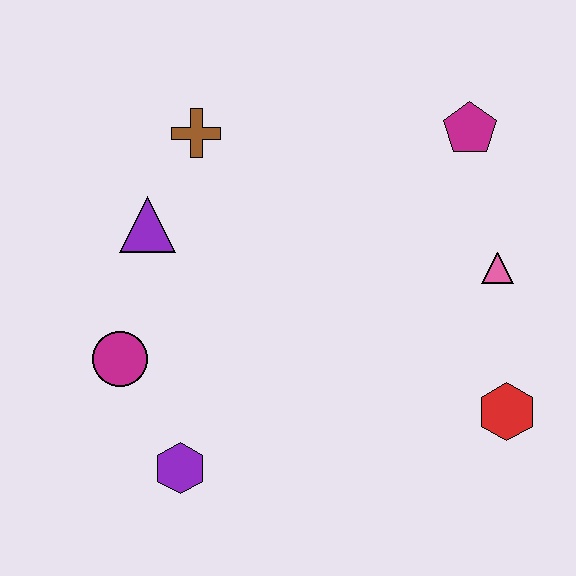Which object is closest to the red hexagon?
The pink triangle is closest to the red hexagon.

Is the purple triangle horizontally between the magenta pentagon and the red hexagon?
No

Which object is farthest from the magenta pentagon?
The purple hexagon is farthest from the magenta pentagon.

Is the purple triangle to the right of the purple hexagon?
No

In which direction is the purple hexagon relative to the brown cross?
The purple hexagon is below the brown cross.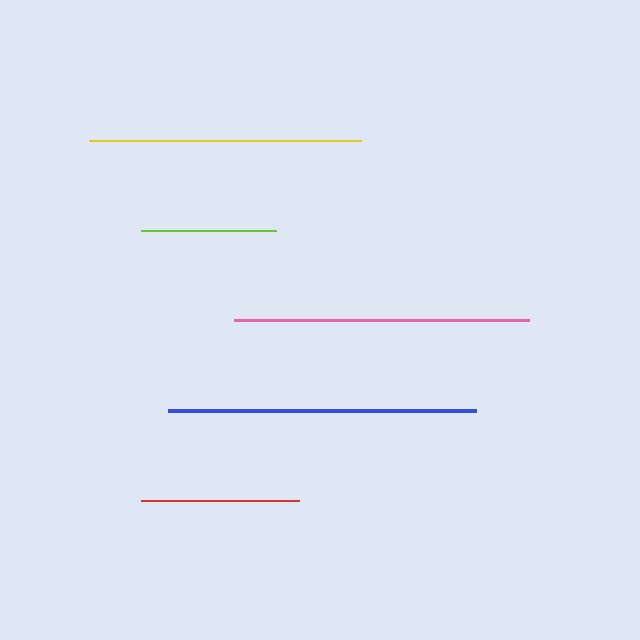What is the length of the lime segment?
The lime segment is approximately 135 pixels long.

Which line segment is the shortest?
The lime line is the shortest at approximately 135 pixels.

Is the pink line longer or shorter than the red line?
The pink line is longer than the red line.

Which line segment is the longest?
The blue line is the longest at approximately 309 pixels.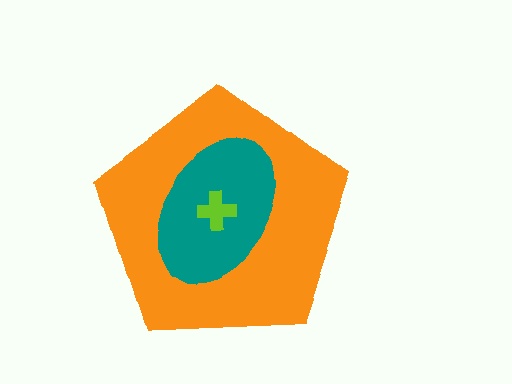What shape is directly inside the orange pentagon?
The teal ellipse.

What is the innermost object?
The lime cross.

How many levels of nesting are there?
3.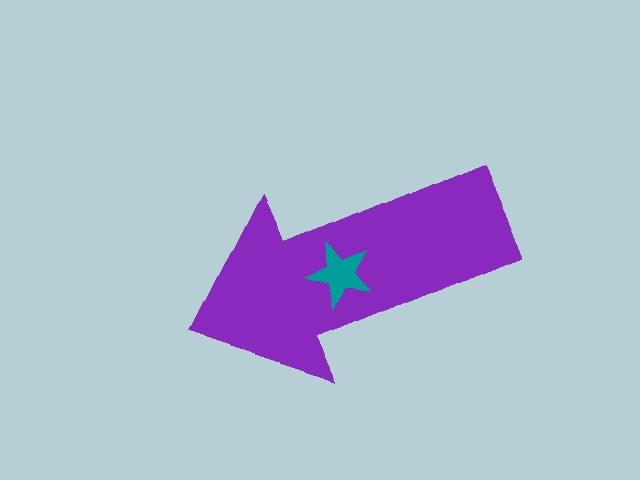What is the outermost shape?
The purple arrow.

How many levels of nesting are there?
2.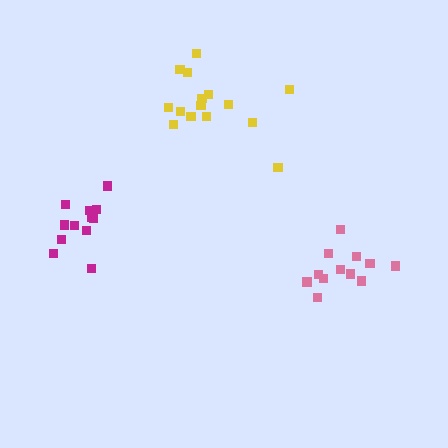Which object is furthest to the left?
The magenta cluster is leftmost.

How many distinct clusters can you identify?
There are 3 distinct clusters.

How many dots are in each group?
Group 1: 15 dots, Group 2: 12 dots, Group 3: 12 dots (39 total).